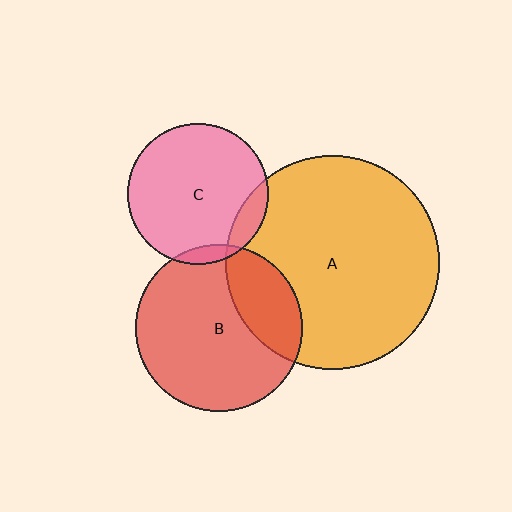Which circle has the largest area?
Circle A (orange).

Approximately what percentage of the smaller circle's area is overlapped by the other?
Approximately 5%.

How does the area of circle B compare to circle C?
Approximately 1.4 times.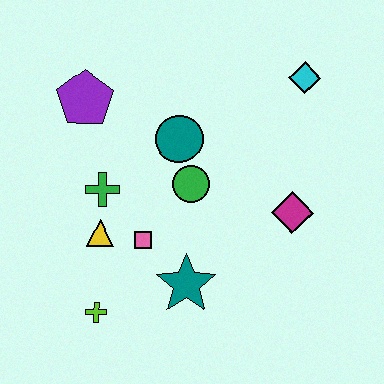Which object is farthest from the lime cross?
The cyan diamond is farthest from the lime cross.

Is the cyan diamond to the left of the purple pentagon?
No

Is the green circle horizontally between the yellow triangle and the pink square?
No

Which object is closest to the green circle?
The teal circle is closest to the green circle.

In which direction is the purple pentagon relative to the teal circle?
The purple pentagon is to the left of the teal circle.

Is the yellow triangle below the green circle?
Yes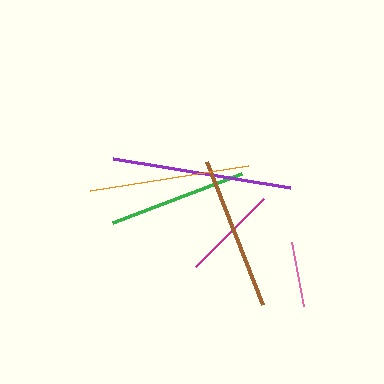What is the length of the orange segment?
The orange segment is approximately 160 pixels long.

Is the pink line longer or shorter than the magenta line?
The magenta line is longer than the pink line.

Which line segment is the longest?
The purple line is the longest at approximately 180 pixels.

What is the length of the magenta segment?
The magenta segment is approximately 96 pixels long.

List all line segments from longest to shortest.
From longest to shortest: purple, orange, brown, green, magenta, pink.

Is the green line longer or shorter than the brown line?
The brown line is longer than the green line.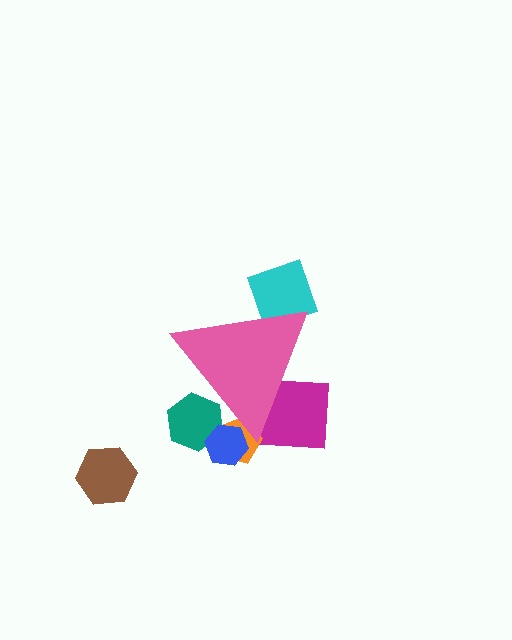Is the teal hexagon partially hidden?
Yes, the teal hexagon is partially hidden behind the pink triangle.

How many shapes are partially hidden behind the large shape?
5 shapes are partially hidden.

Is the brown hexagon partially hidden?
No, the brown hexagon is fully visible.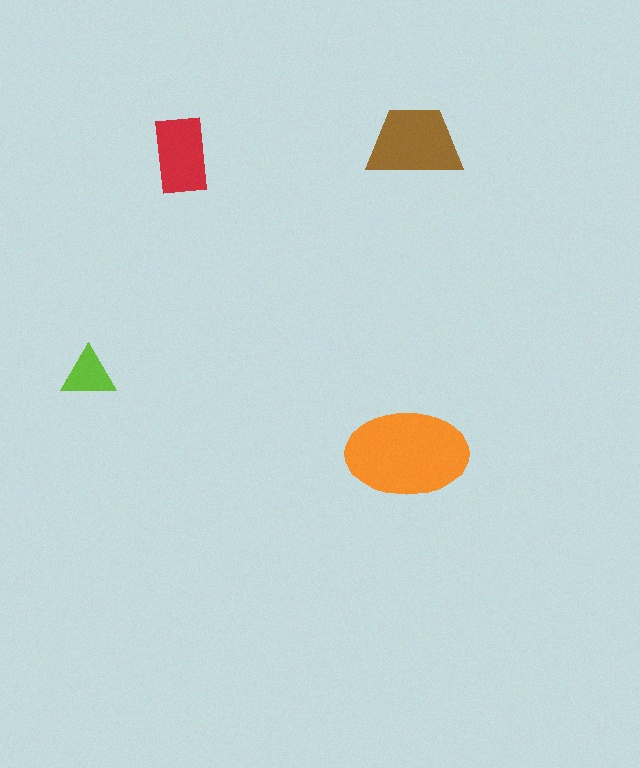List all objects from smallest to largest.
The lime triangle, the red rectangle, the brown trapezoid, the orange ellipse.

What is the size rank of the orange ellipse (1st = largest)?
1st.